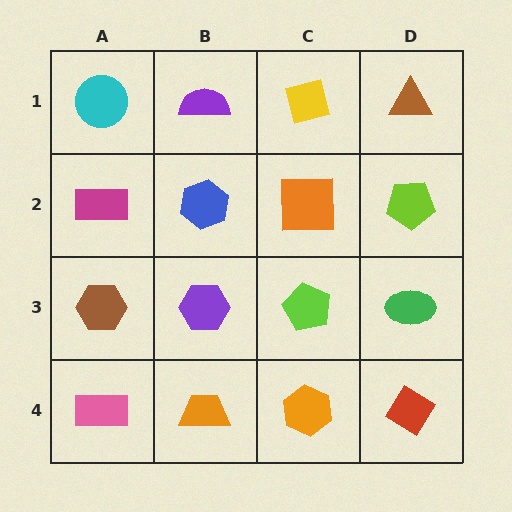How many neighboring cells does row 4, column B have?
3.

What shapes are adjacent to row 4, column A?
A brown hexagon (row 3, column A), an orange trapezoid (row 4, column B).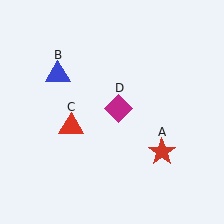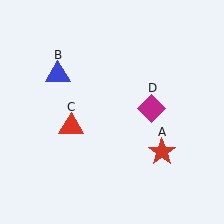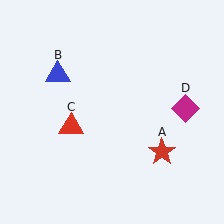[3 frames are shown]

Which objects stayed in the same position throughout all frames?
Red star (object A) and blue triangle (object B) and red triangle (object C) remained stationary.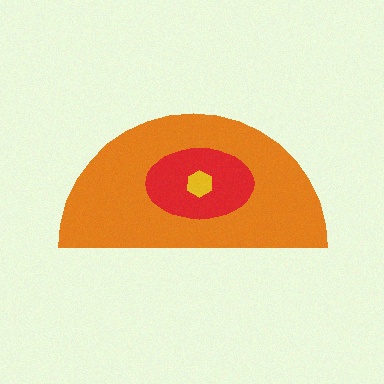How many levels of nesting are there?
3.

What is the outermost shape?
The orange semicircle.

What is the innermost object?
The yellow hexagon.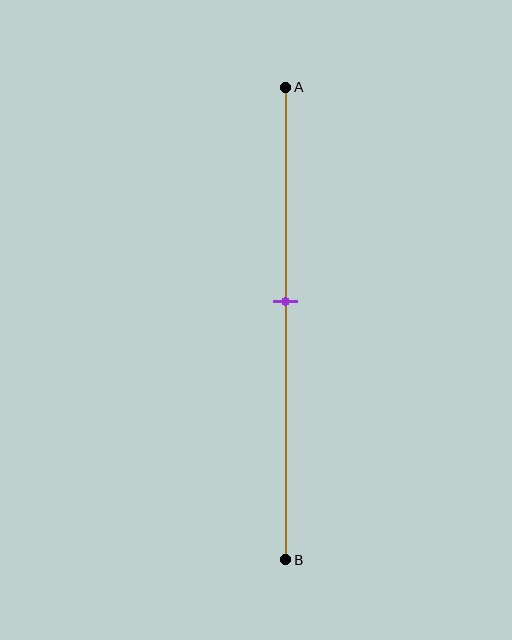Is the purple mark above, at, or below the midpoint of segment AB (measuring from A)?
The purple mark is above the midpoint of segment AB.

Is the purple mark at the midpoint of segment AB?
No, the mark is at about 45% from A, not at the 50% midpoint.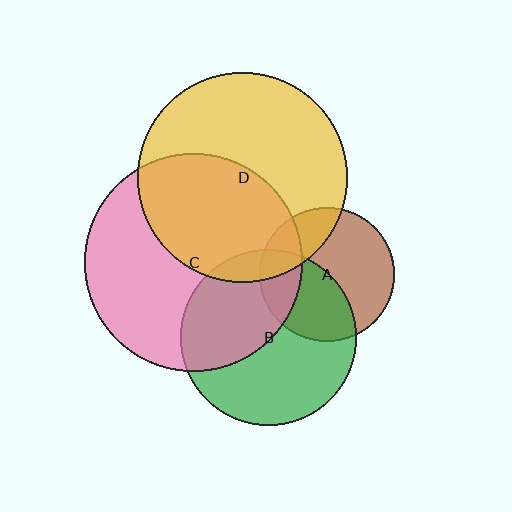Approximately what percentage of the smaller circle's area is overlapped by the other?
Approximately 45%.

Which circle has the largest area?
Circle C (pink).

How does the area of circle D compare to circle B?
Approximately 1.4 times.